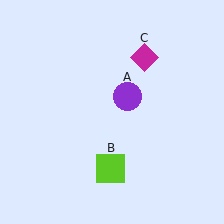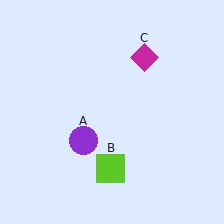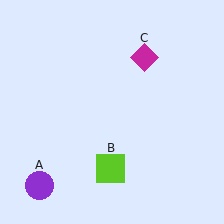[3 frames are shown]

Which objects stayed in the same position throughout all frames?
Lime square (object B) and magenta diamond (object C) remained stationary.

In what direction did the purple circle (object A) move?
The purple circle (object A) moved down and to the left.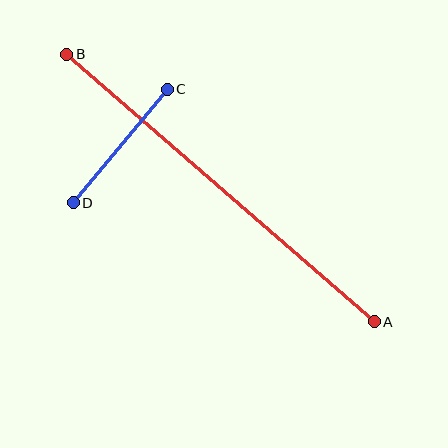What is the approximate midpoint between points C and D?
The midpoint is at approximately (120, 146) pixels.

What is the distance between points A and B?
The distance is approximately 408 pixels.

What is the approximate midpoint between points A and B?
The midpoint is at approximately (221, 188) pixels.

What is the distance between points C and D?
The distance is approximately 148 pixels.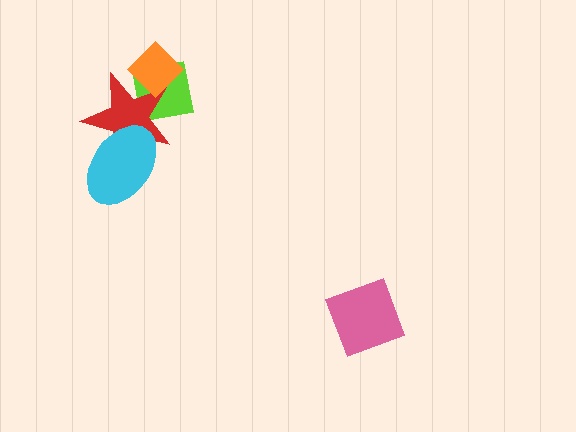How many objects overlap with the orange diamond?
2 objects overlap with the orange diamond.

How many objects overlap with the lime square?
2 objects overlap with the lime square.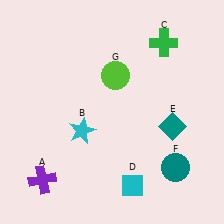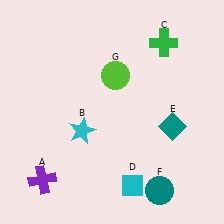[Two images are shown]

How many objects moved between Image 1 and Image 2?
1 object moved between the two images.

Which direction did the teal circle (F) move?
The teal circle (F) moved down.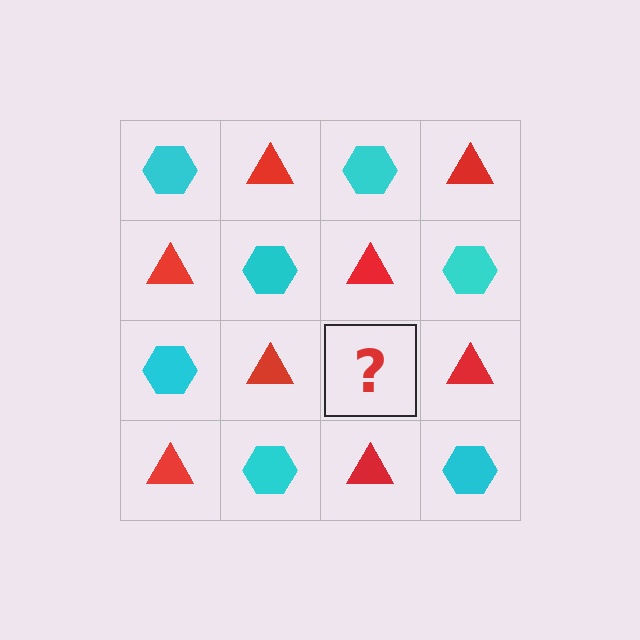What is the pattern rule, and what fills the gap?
The rule is that it alternates cyan hexagon and red triangle in a checkerboard pattern. The gap should be filled with a cyan hexagon.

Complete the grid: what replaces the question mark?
The question mark should be replaced with a cyan hexagon.